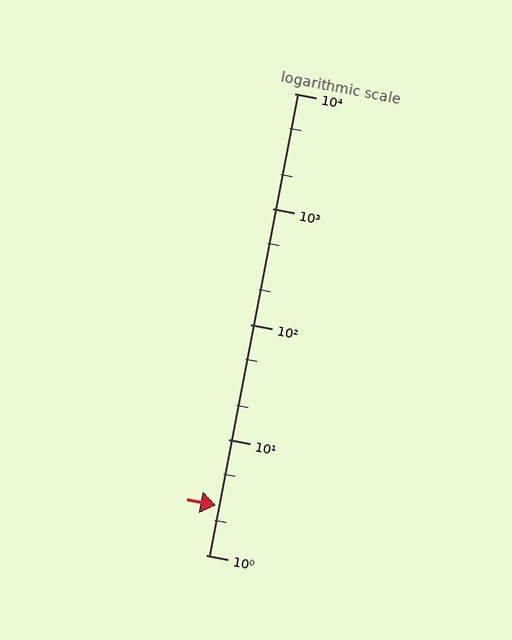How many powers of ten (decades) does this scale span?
The scale spans 4 decades, from 1 to 10000.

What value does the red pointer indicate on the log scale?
The pointer indicates approximately 2.7.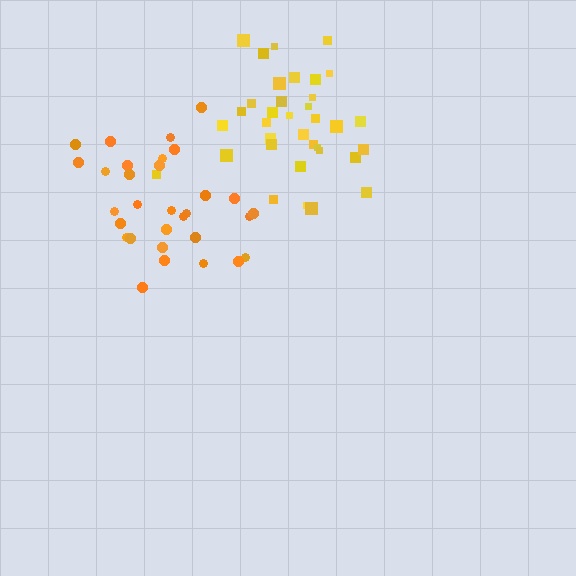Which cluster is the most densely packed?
Yellow.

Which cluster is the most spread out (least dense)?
Orange.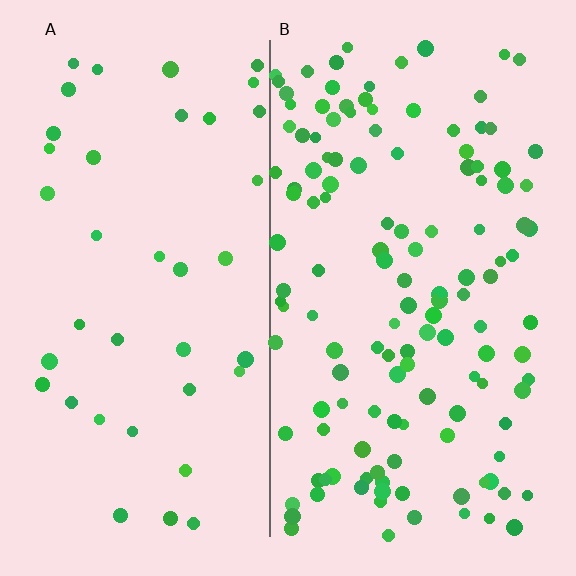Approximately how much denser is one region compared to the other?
Approximately 3.4× — region B over region A.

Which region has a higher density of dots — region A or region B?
B (the right).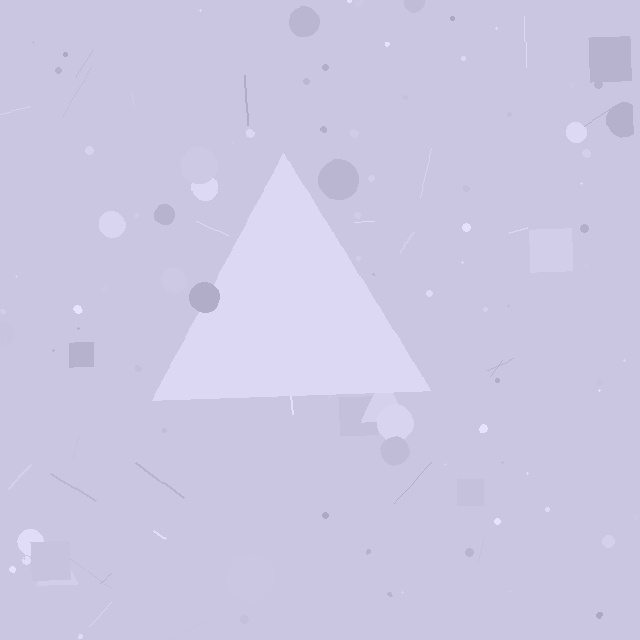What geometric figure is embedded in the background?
A triangle is embedded in the background.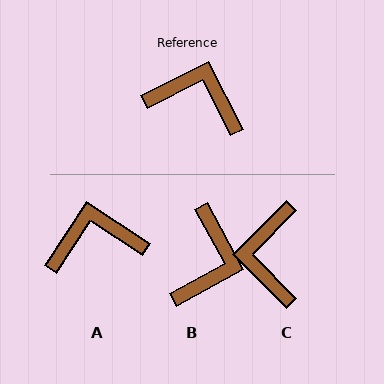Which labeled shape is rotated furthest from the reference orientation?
C, about 108 degrees away.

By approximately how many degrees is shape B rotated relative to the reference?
Approximately 88 degrees clockwise.